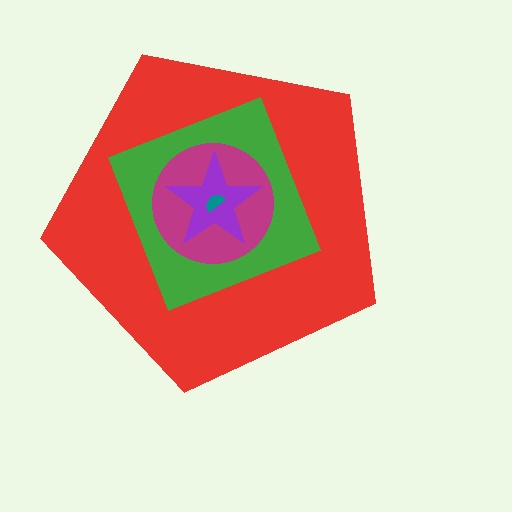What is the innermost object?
The teal semicircle.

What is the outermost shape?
The red pentagon.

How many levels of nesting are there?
5.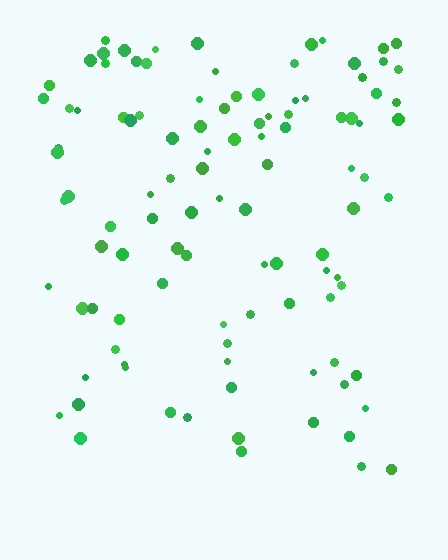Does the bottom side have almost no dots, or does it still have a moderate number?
Still a moderate number, just noticeably fewer than the top.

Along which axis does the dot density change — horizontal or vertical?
Vertical.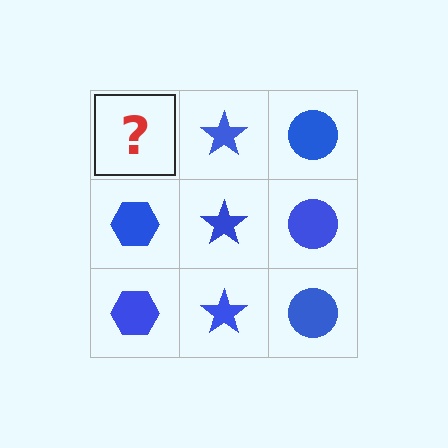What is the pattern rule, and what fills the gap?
The rule is that each column has a consistent shape. The gap should be filled with a blue hexagon.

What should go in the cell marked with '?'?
The missing cell should contain a blue hexagon.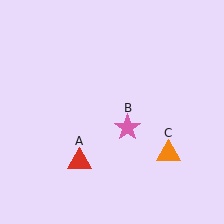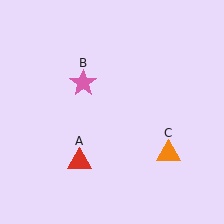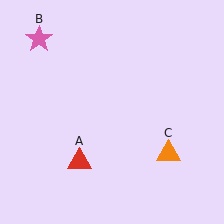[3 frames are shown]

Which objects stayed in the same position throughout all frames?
Red triangle (object A) and orange triangle (object C) remained stationary.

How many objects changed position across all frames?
1 object changed position: pink star (object B).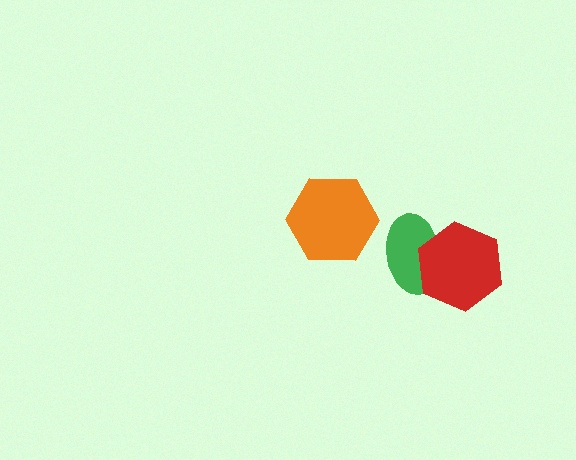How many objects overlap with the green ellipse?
1 object overlaps with the green ellipse.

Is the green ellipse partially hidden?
Yes, it is partially covered by another shape.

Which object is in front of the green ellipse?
The red hexagon is in front of the green ellipse.